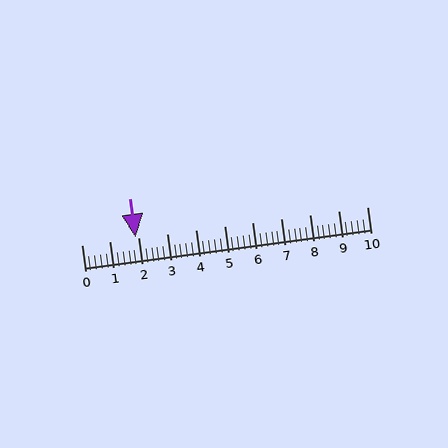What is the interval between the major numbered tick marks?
The major tick marks are spaced 1 units apart.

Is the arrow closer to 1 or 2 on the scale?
The arrow is closer to 2.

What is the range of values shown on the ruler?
The ruler shows values from 0 to 10.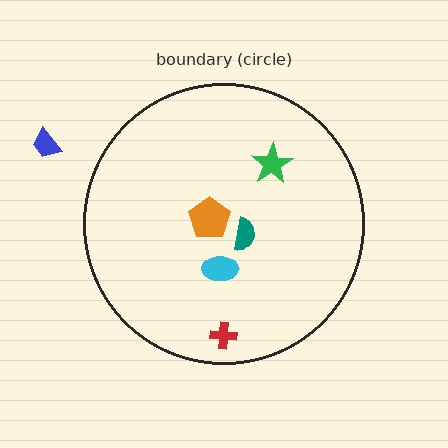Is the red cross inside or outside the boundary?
Inside.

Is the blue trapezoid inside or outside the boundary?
Outside.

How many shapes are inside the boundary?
5 inside, 1 outside.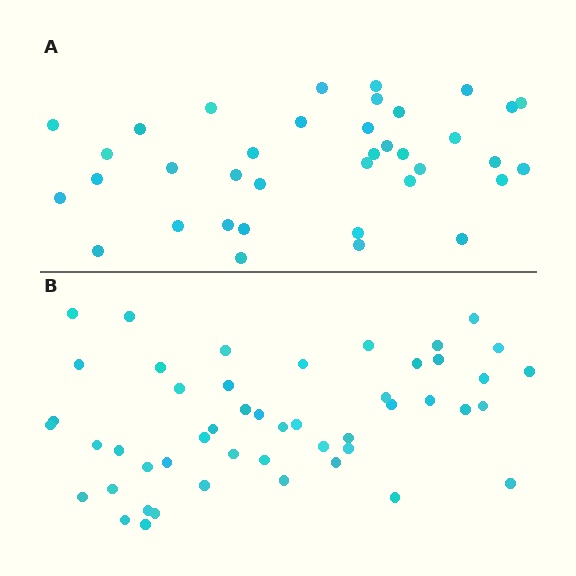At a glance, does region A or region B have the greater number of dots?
Region B (the bottom region) has more dots.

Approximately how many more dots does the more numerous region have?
Region B has roughly 12 or so more dots than region A.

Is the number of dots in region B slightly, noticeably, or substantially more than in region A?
Region B has noticeably more, but not dramatically so. The ratio is roughly 1.3 to 1.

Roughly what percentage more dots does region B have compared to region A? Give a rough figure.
About 30% more.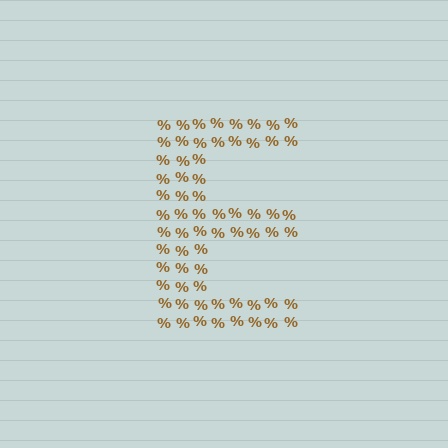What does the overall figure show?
The overall figure shows the letter E.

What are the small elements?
The small elements are percent signs.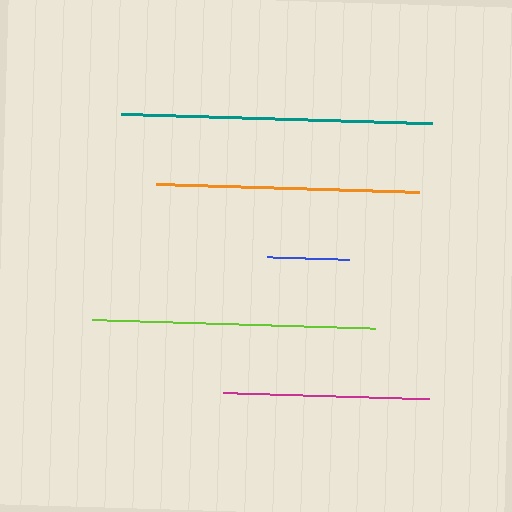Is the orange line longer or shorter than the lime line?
The lime line is longer than the orange line.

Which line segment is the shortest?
The blue line is the shortest at approximately 82 pixels.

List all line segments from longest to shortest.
From longest to shortest: teal, lime, orange, magenta, blue.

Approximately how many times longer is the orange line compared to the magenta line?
The orange line is approximately 1.3 times the length of the magenta line.